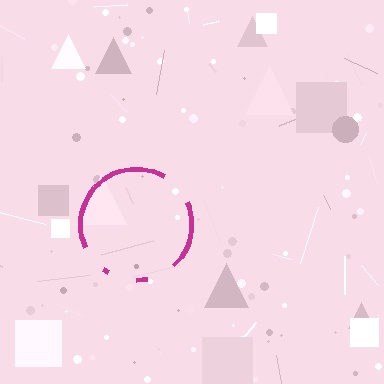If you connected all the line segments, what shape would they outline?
They would outline a circle.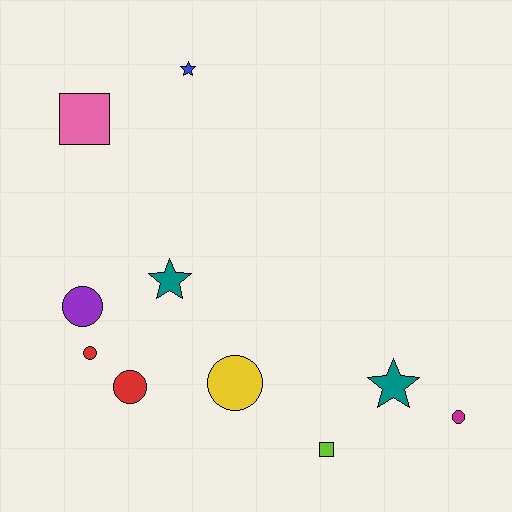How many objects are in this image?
There are 10 objects.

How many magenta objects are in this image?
There is 1 magenta object.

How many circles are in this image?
There are 5 circles.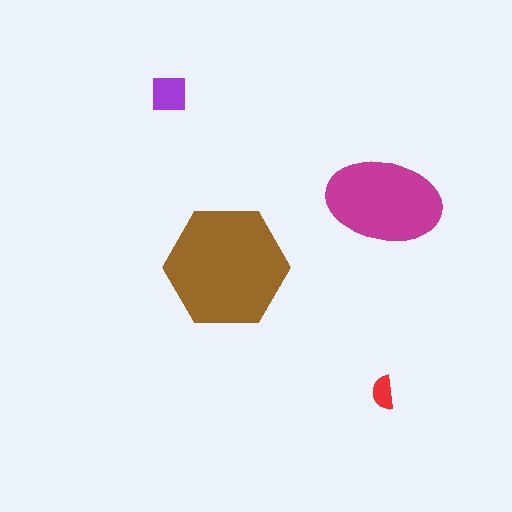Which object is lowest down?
The red semicircle is bottommost.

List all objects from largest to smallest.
The brown hexagon, the magenta ellipse, the purple square, the red semicircle.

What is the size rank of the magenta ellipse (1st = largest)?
2nd.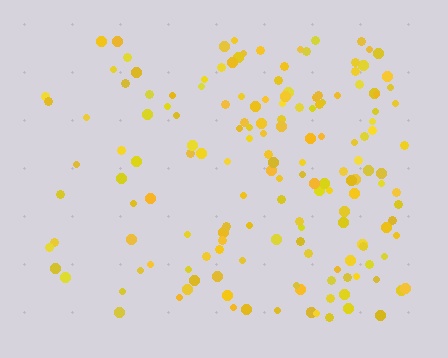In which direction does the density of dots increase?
From left to right, with the right side densest.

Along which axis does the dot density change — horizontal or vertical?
Horizontal.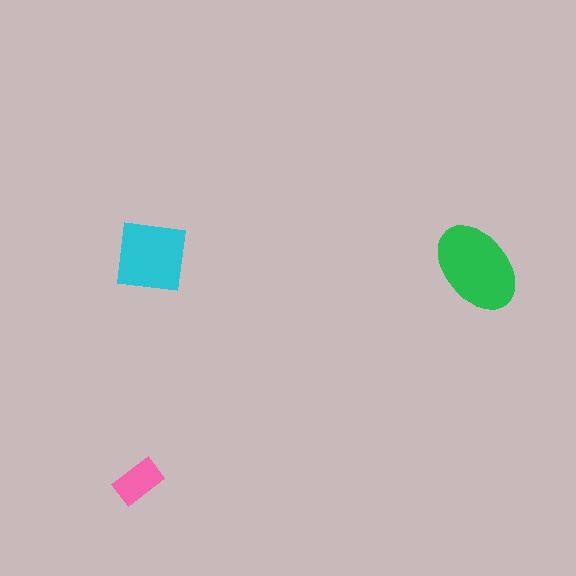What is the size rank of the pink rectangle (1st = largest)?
3rd.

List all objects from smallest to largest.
The pink rectangle, the cyan square, the green ellipse.